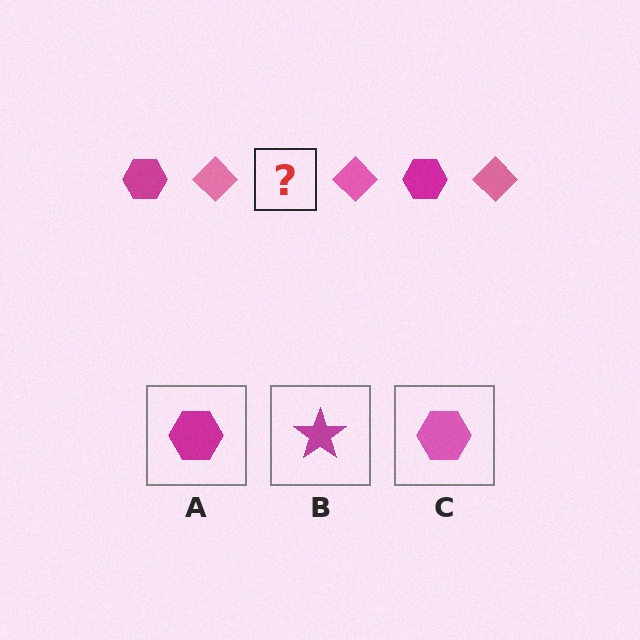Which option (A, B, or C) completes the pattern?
A.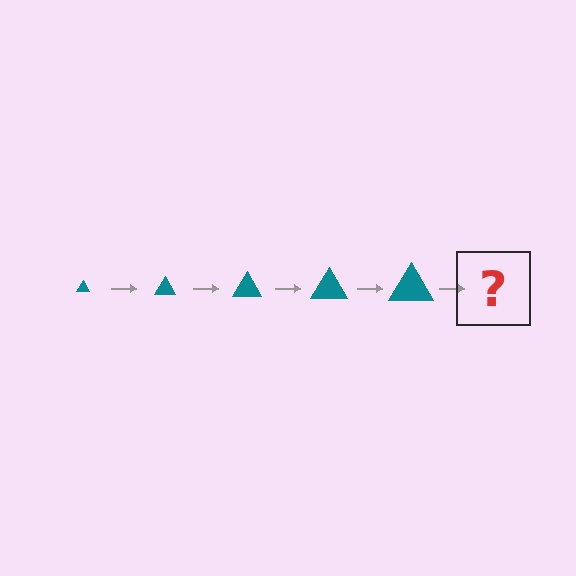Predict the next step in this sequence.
The next step is a teal triangle, larger than the previous one.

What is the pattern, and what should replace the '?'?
The pattern is that the triangle gets progressively larger each step. The '?' should be a teal triangle, larger than the previous one.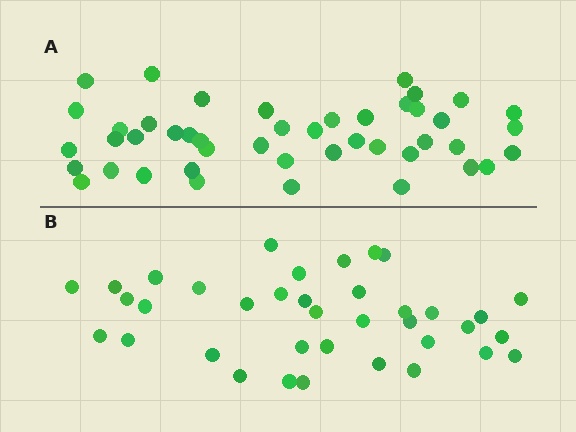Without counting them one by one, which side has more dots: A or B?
Region A (the top region) has more dots.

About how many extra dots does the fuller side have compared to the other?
Region A has roughly 8 or so more dots than region B.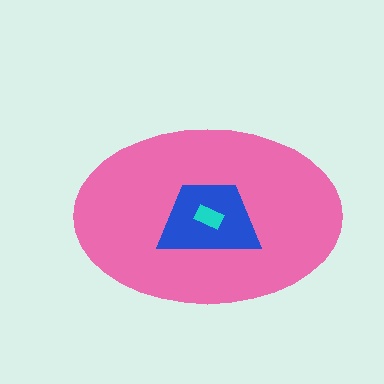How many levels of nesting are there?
3.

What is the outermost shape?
The pink ellipse.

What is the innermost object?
The cyan rectangle.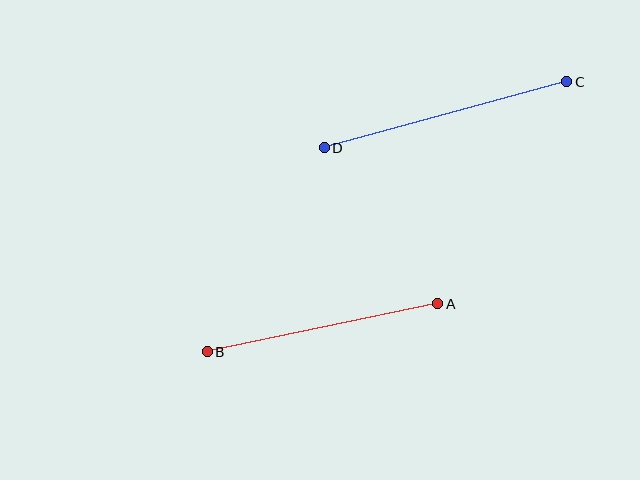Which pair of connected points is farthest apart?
Points C and D are farthest apart.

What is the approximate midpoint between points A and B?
The midpoint is at approximately (323, 328) pixels.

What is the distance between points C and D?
The distance is approximately 251 pixels.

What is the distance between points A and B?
The distance is approximately 236 pixels.